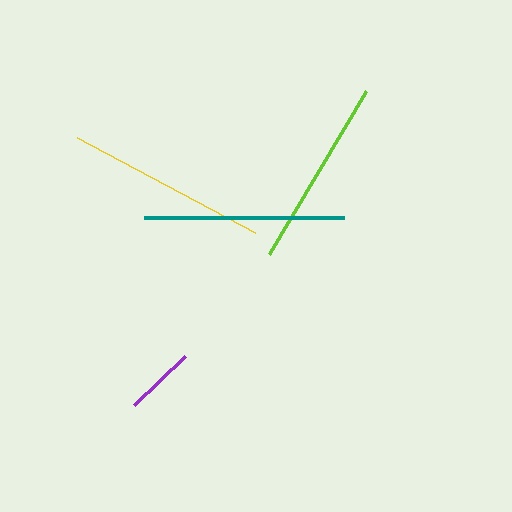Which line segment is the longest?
The yellow line is the longest at approximately 202 pixels.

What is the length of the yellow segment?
The yellow segment is approximately 202 pixels long.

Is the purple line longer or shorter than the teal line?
The teal line is longer than the purple line.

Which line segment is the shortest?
The purple line is the shortest at approximately 71 pixels.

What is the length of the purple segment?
The purple segment is approximately 71 pixels long.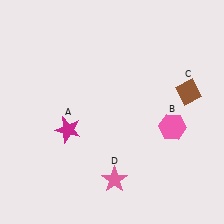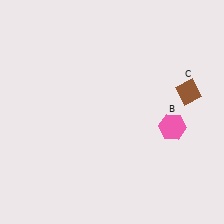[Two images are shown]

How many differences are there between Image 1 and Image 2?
There are 2 differences between the two images.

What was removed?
The pink star (D), the magenta star (A) were removed in Image 2.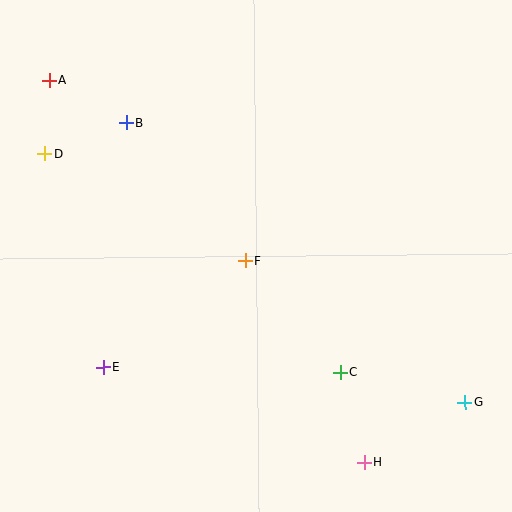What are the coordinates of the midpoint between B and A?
The midpoint between B and A is at (88, 102).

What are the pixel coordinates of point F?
Point F is at (245, 261).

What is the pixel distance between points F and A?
The distance between F and A is 266 pixels.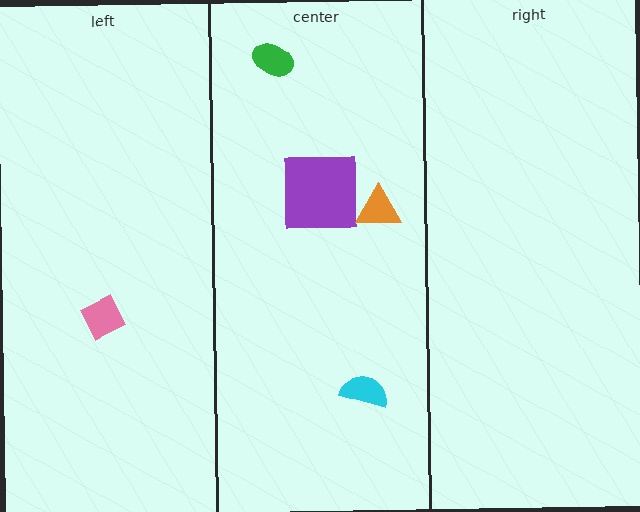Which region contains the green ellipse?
The center region.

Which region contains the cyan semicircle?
The center region.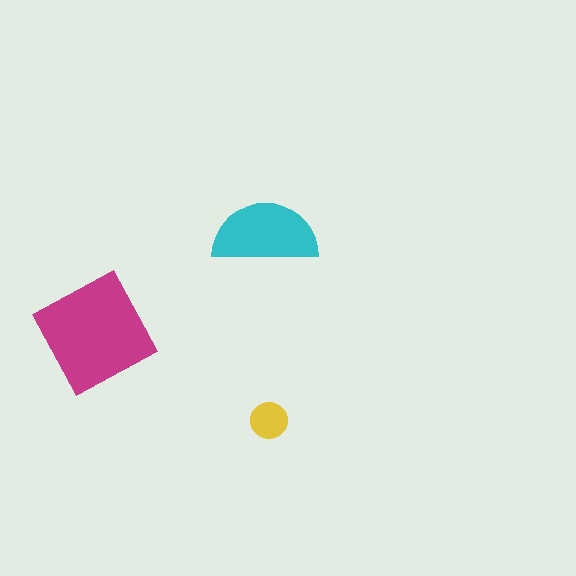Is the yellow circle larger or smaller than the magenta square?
Smaller.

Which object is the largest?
The magenta square.